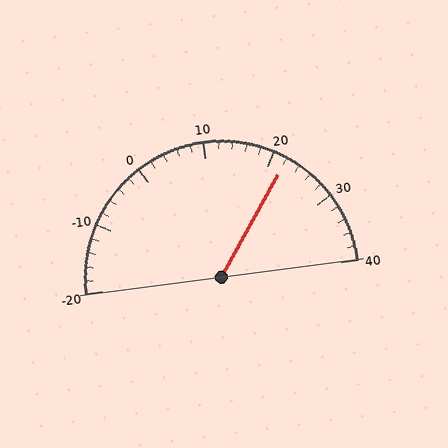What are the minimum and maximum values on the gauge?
The gauge ranges from -20 to 40.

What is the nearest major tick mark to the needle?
The nearest major tick mark is 20.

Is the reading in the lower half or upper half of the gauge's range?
The reading is in the upper half of the range (-20 to 40).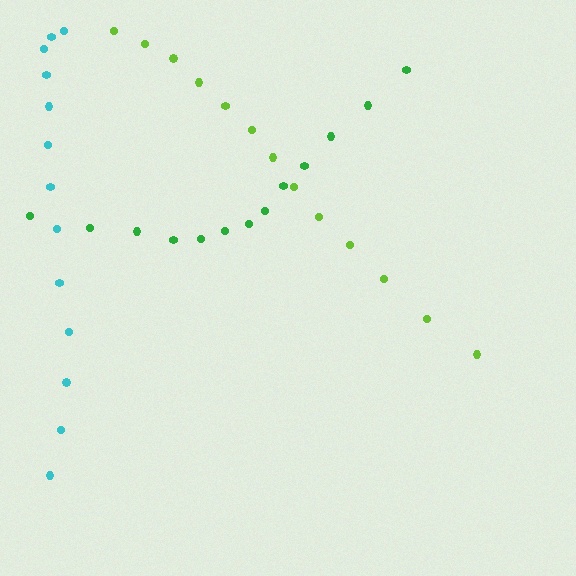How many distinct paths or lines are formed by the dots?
There are 3 distinct paths.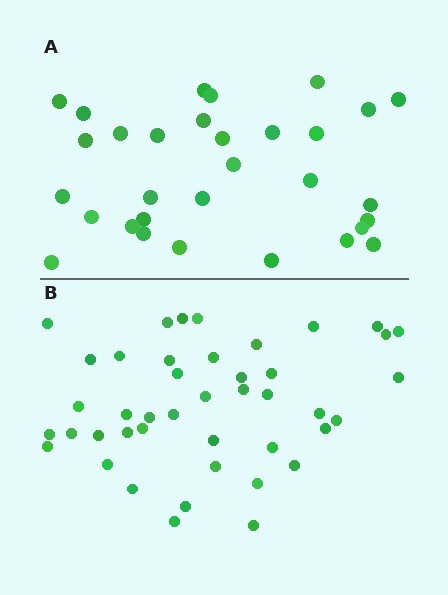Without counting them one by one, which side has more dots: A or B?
Region B (the bottom region) has more dots.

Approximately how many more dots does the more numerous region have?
Region B has roughly 12 or so more dots than region A.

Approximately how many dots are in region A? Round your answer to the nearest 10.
About 30 dots. (The exact count is 31, which rounds to 30.)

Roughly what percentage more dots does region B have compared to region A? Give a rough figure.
About 40% more.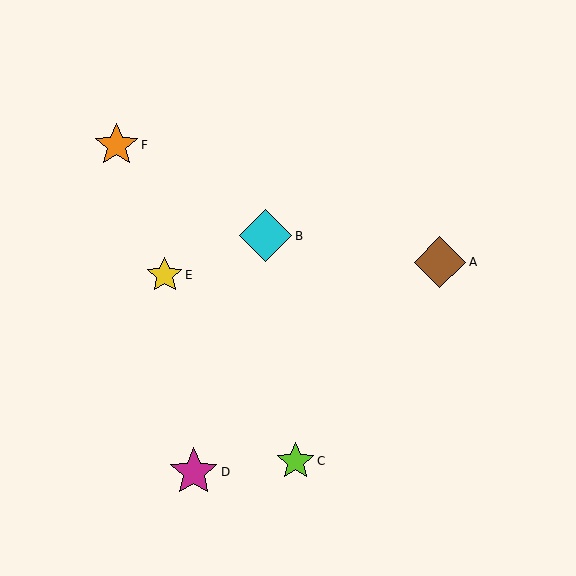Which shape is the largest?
The cyan diamond (labeled B) is the largest.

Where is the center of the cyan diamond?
The center of the cyan diamond is at (265, 236).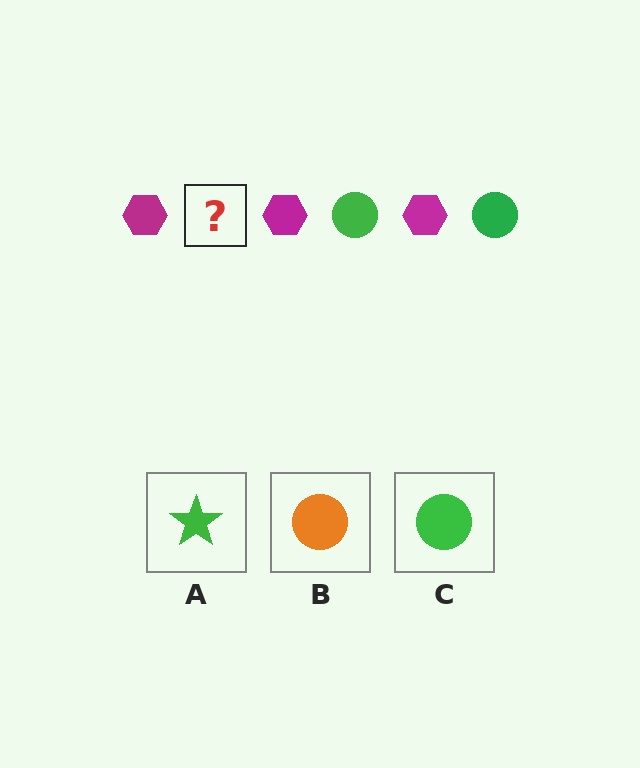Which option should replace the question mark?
Option C.